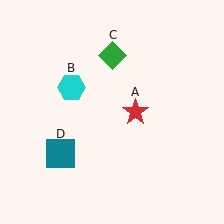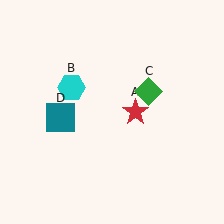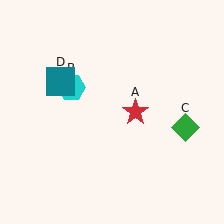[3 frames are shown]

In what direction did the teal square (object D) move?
The teal square (object D) moved up.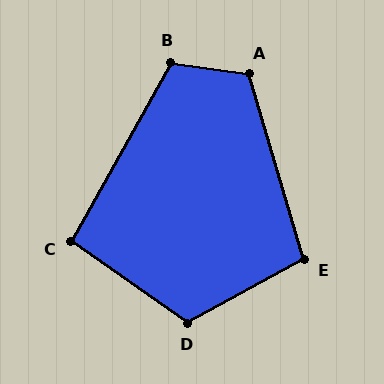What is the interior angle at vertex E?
Approximately 102 degrees (obtuse).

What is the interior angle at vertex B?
Approximately 111 degrees (obtuse).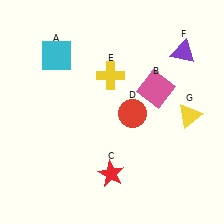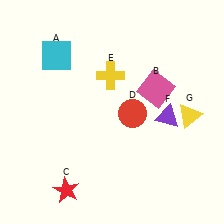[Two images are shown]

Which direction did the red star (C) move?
The red star (C) moved left.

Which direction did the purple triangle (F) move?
The purple triangle (F) moved down.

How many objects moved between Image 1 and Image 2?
2 objects moved between the two images.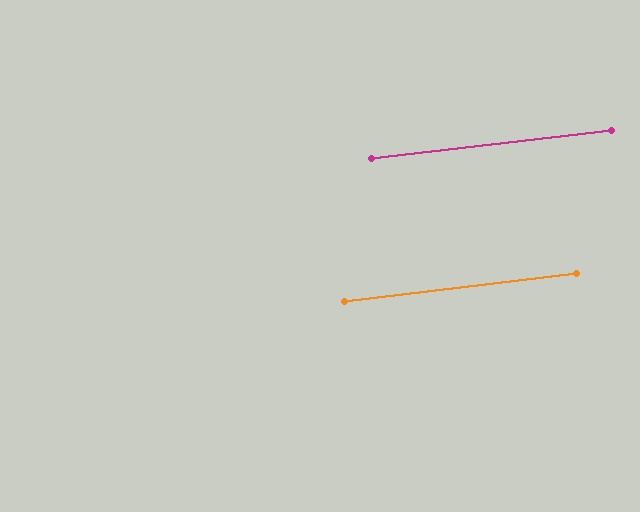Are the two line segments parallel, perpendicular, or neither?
Parallel — their directions differ by only 0.2°.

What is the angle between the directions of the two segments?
Approximately 0 degrees.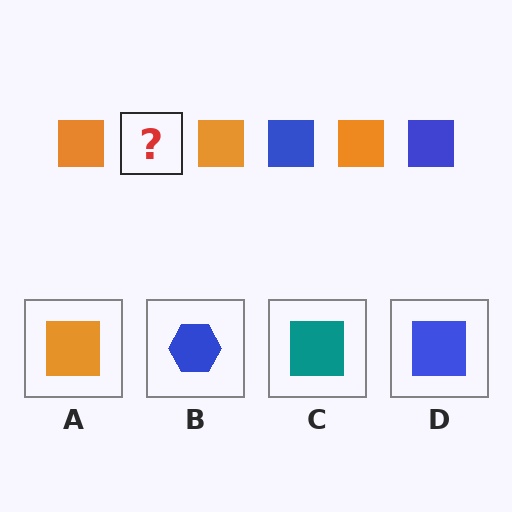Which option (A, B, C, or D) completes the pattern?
D.